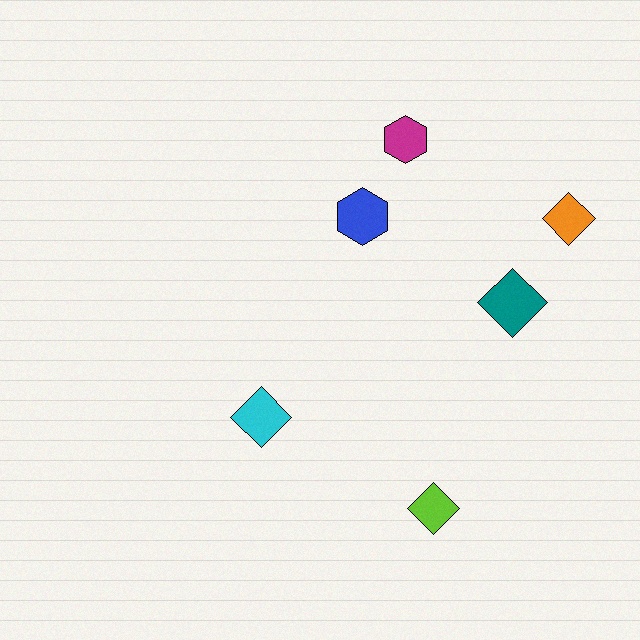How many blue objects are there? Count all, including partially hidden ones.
There is 1 blue object.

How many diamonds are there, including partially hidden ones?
There are 4 diamonds.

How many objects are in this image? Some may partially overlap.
There are 6 objects.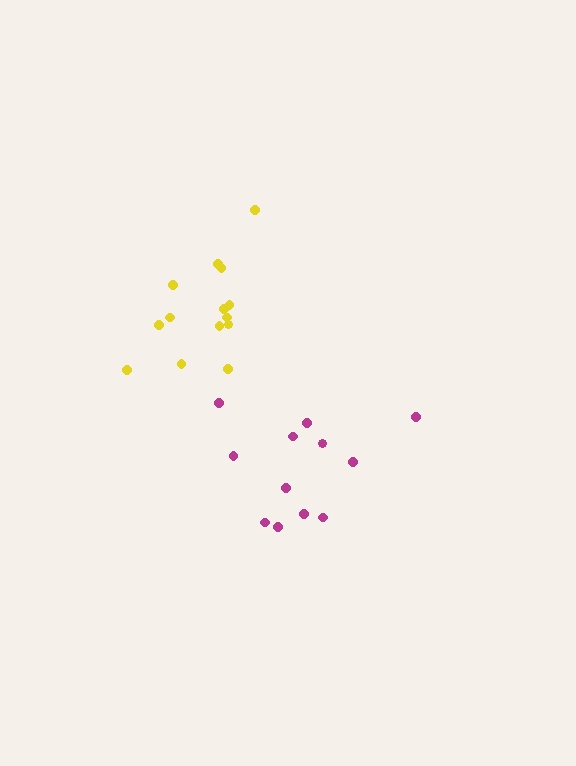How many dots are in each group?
Group 1: 12 dots, Group 2: 14 dots (26 total).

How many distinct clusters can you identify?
There are 2 distinct clusters.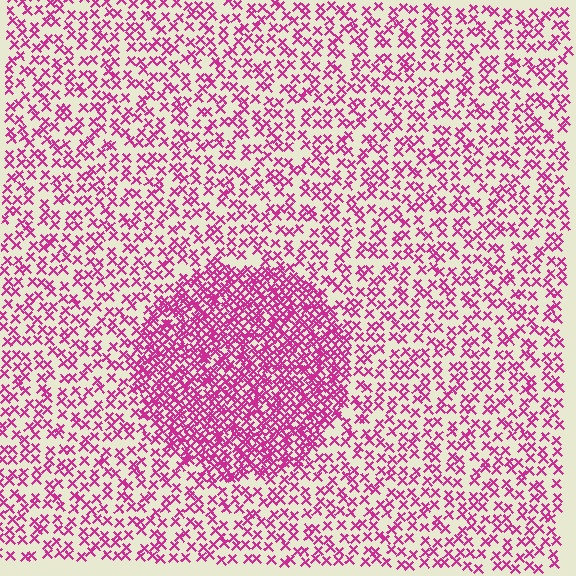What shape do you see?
I see a circle.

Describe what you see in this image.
The image contains small magenta elements arranged at two different densities. A circle-shaped region is visible where the elements are more densely packed than the surrounding area.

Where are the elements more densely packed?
The elements are more densely packed inside the circle boundary.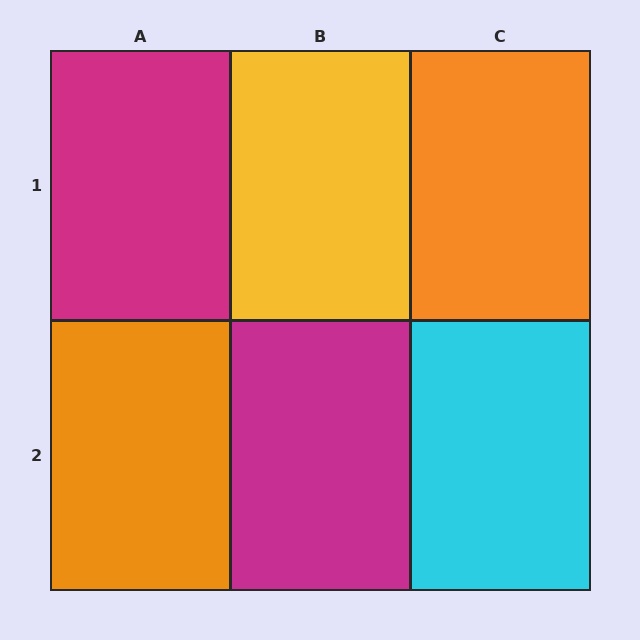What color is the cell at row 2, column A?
Orange.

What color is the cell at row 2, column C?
Cyan.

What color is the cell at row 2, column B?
Magenta.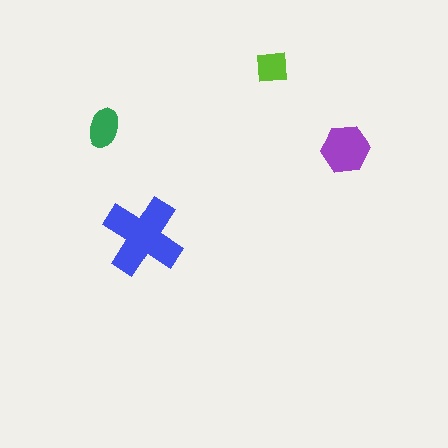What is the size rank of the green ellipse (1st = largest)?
3rd.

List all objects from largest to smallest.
The blue cross, the purple hexagon, the green ellipse, the lime square.